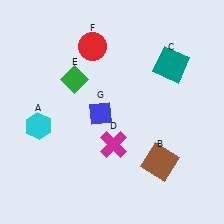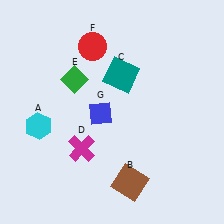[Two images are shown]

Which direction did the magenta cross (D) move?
The magenta cross (D) moved left.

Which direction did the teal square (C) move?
The teal square (C) moved left.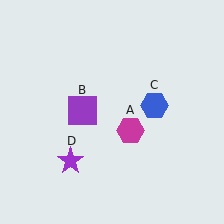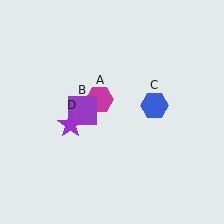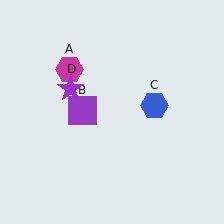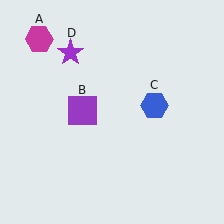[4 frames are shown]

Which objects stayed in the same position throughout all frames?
Purple square (object B) and blue hexagon (object C) remained stationary.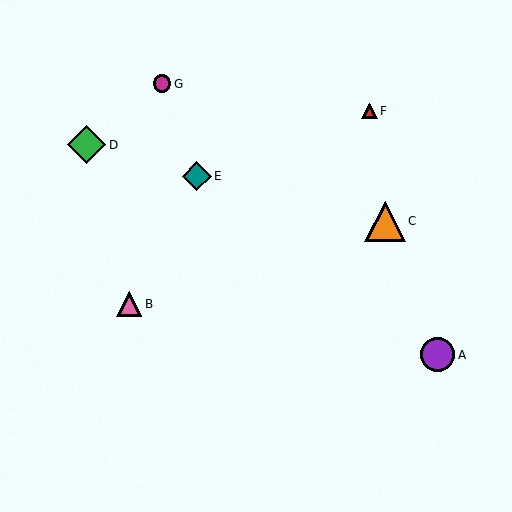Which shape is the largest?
The orange triangle (labeled C) is the largest.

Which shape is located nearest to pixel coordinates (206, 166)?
The teal diamond (labeled E) at (197, 176) is nearest to that location.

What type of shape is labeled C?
Shape C is an orange triangle.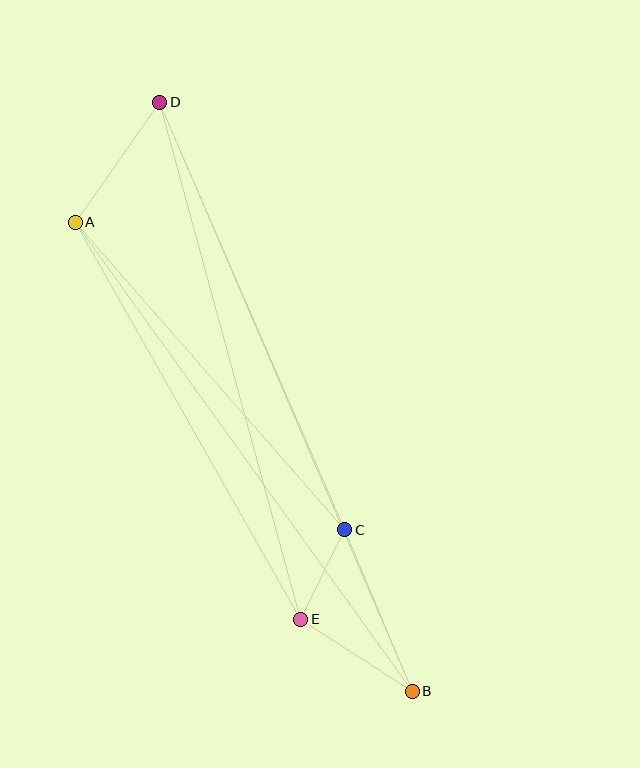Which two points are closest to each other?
Points C and E are closest to each other.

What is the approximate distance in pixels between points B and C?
The distance between B and C is approximately 175 pixels.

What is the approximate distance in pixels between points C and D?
The distance between C and D is approximately 466 pixels.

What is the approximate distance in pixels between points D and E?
The distance between D and E is approximately 536 pixels.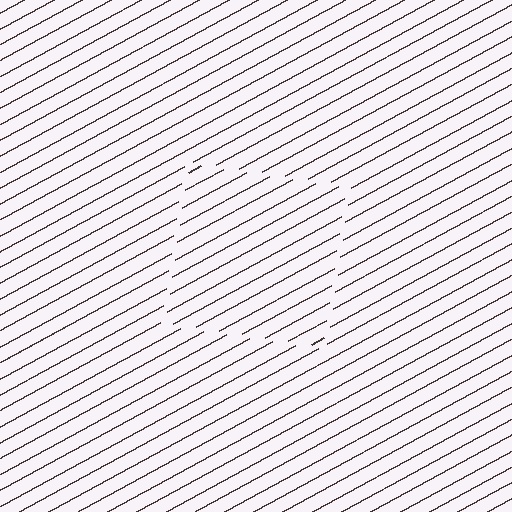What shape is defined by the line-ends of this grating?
An illusory square. The interior of the shape contains the same grating, shifted by half a period — the contour is defined by the phase discontinuity where line-ends from the inner and outer gratings abut.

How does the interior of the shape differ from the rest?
The interior of the shape contains the same grating, shifted by half a period — the contour is defined by the phase discontinuity where line-ends from the inner and outer gratings abut.